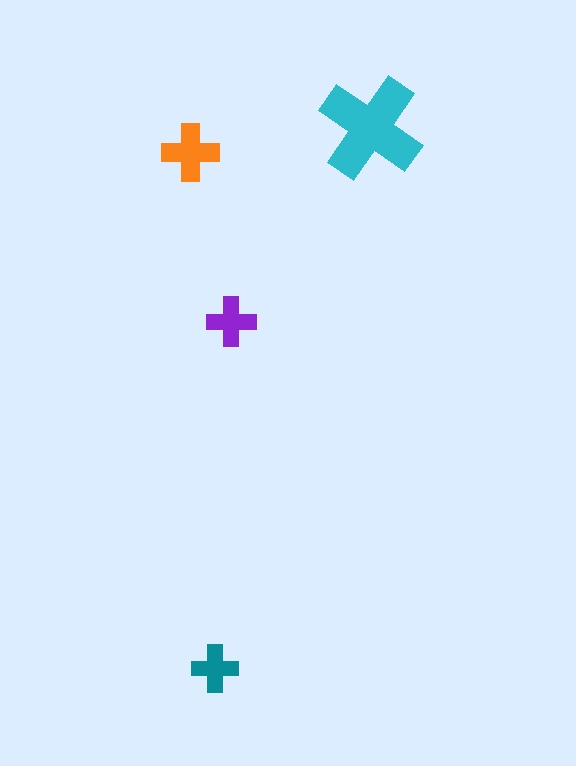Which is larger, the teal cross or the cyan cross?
The cyan one.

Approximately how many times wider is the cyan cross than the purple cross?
About 2 times wider.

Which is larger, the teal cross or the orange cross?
The orange one.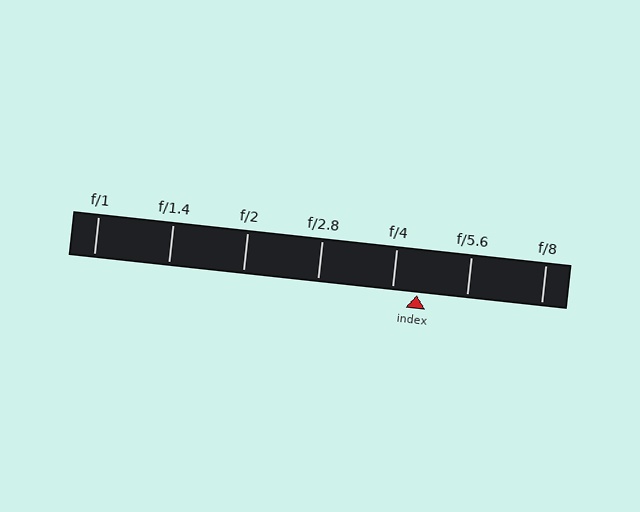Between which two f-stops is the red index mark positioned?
The index mark is between f/4 and f/5.6.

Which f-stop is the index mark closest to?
The index mark is closest to f/4.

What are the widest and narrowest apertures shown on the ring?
The widest aperture shown is f/1 and the narrowest is f/8.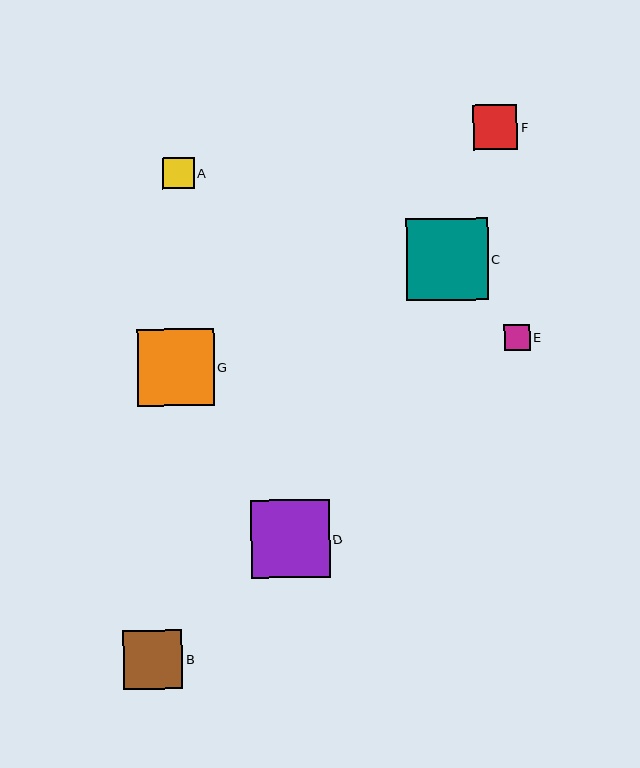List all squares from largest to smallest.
From largest to smallest: C, D, G, B, F, A, E.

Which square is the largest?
Square C is the largest with a size of approximately 82 pixels.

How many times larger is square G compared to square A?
Square G is approximately 2.4 times the size of square A.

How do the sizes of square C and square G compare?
Square C and square G are approximately the same size.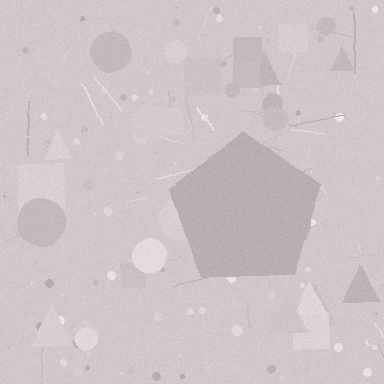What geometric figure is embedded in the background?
A pentagon is embedded in the background.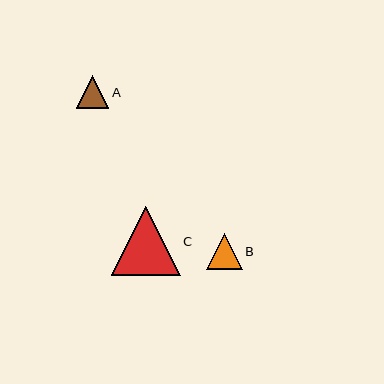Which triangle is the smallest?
Triangle A is the smallest with a size of approximately 33 pixels.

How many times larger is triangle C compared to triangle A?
Triangle C is approximately 2.1 times the size of triangle A.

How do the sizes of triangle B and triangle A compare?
Triangle B and triangle A are approximately the same size.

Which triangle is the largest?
Triangle C is the largest with a size of approximately 69 pixels.